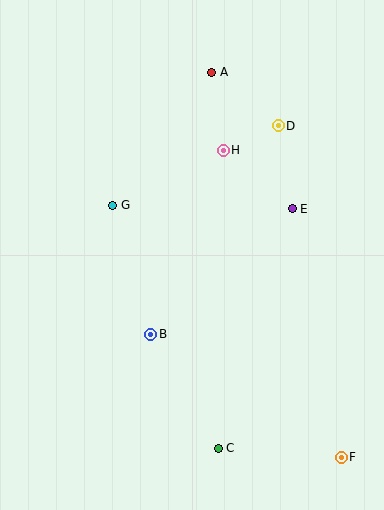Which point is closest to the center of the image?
Point B at (151, 334) is closest to the center.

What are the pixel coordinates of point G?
Point G is at (113, 205).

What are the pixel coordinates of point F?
Point F is at (341, 457).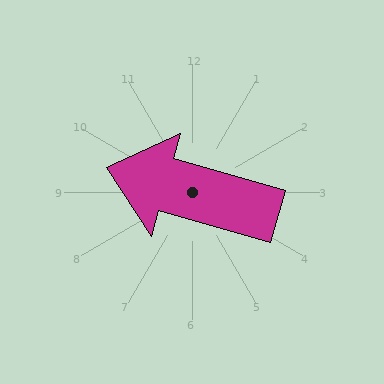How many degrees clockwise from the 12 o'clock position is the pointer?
Approximately 286 degrees.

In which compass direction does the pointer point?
West.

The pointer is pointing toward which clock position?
Roughly 10 o'clock.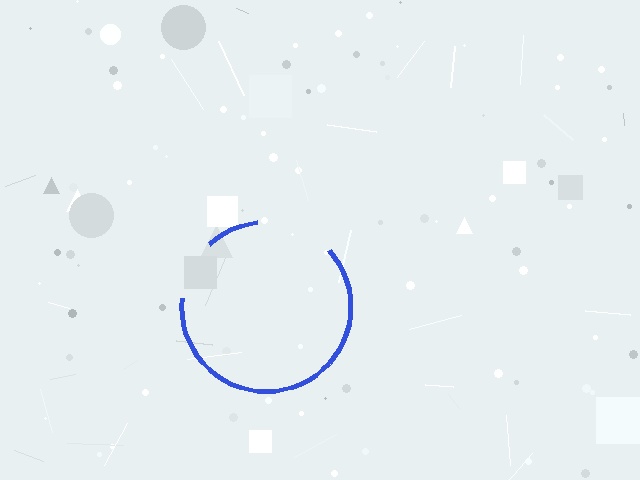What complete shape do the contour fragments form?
The contour fragments form a circle.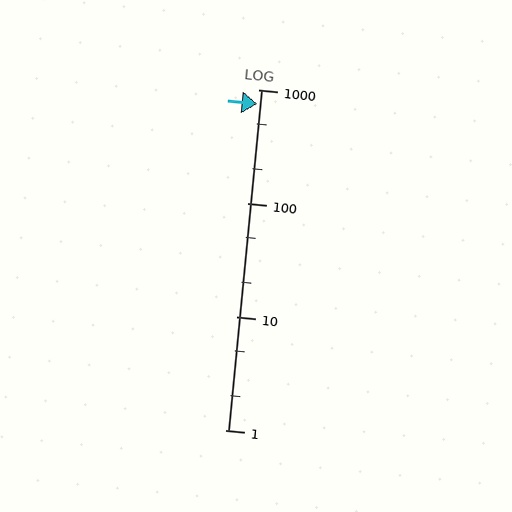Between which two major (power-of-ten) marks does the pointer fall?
The pointer is between 100 and 1000.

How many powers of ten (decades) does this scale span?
The scale spans 3 decades, from 1 to 1000.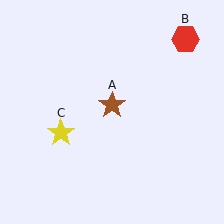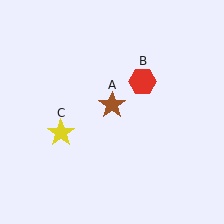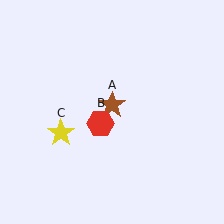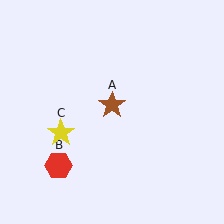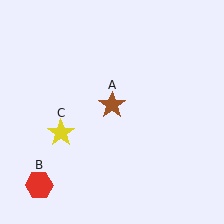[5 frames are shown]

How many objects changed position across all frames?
1 object changed position: red hexagon (object B).